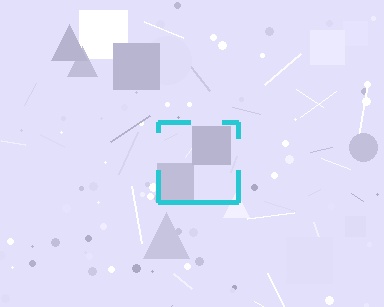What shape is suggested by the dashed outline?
The dashed outline suggests a square.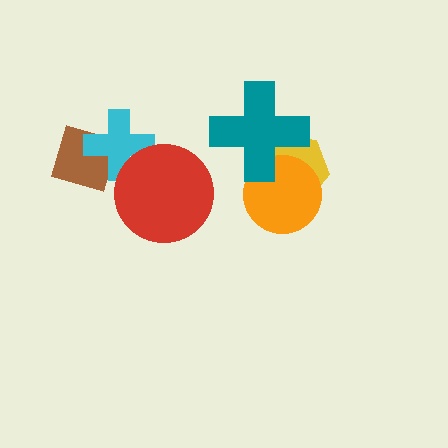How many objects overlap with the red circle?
1 object overlaps with the red circle.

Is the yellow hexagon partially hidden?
Yes, it is partially covered by another shape.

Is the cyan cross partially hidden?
Yes, it is partially covered by another shape.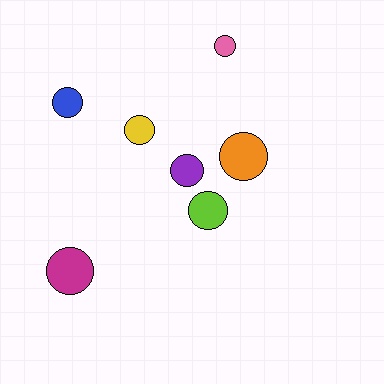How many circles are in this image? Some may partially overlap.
There are 7 circles.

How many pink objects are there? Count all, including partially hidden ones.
There is 1 pink object.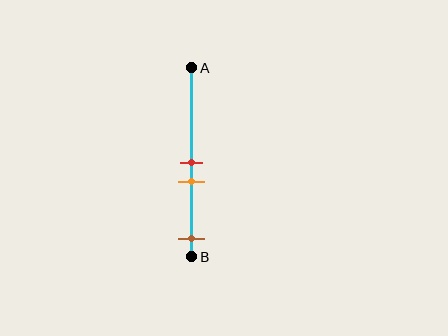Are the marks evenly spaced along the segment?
No, the marks are not evenly spaced.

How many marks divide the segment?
There are 3 marks dividing the segment.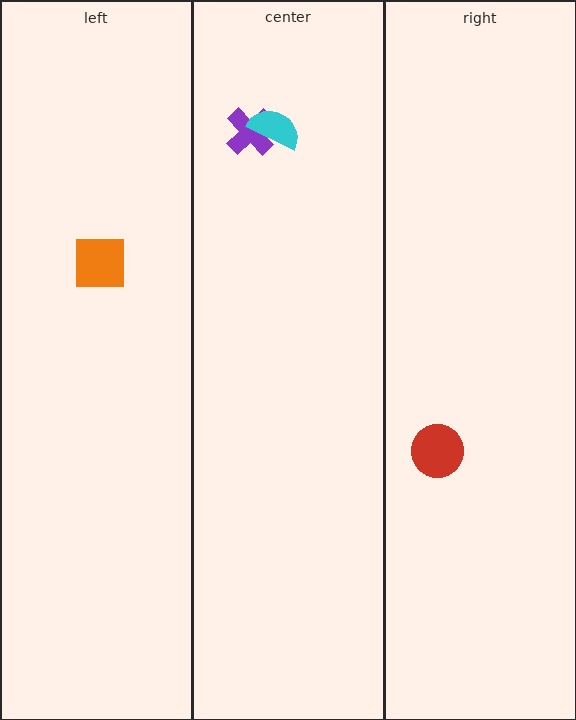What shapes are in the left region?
The orange square.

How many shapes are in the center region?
2.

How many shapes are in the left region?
1.